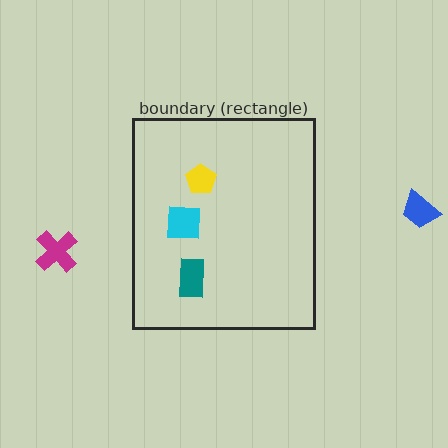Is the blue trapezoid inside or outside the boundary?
Outside.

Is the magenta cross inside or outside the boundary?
Outside.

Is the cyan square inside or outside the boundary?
Inside.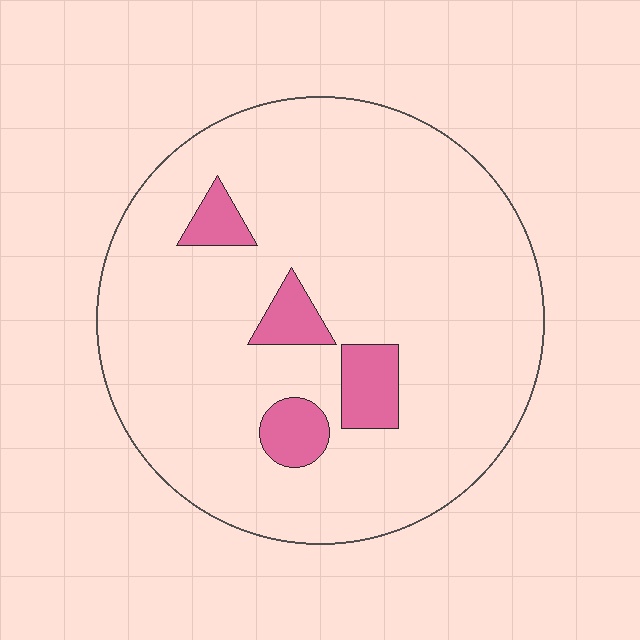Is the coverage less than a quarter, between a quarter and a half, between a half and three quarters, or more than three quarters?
Less than a quarter.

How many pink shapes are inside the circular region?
4.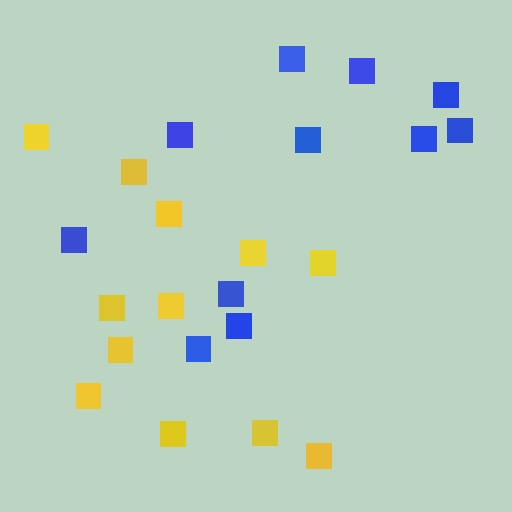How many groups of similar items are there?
There are 2 groups: one group of blue squares (11) and one group of yellow squares (12).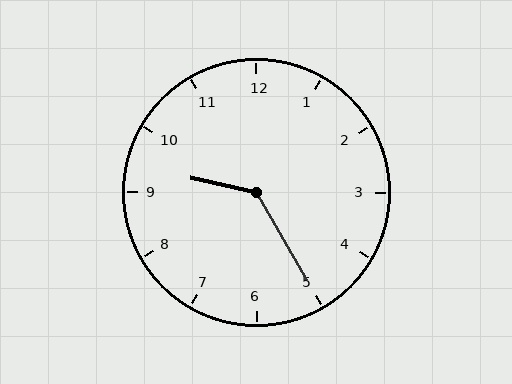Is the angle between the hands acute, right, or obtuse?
It is obtuse.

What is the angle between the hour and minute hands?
Approximately 132 degrees.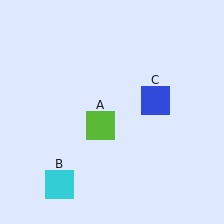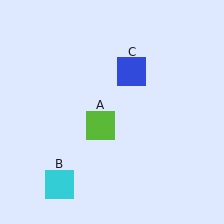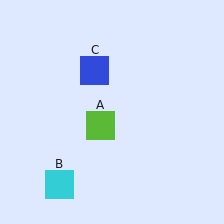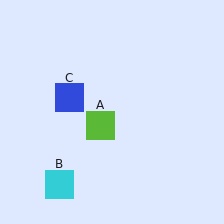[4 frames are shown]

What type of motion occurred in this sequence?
The blue square (object C) rotated counterclockwise around the center of the scene.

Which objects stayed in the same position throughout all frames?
Lime square (object A) and cyan square (object B) remained stationary.